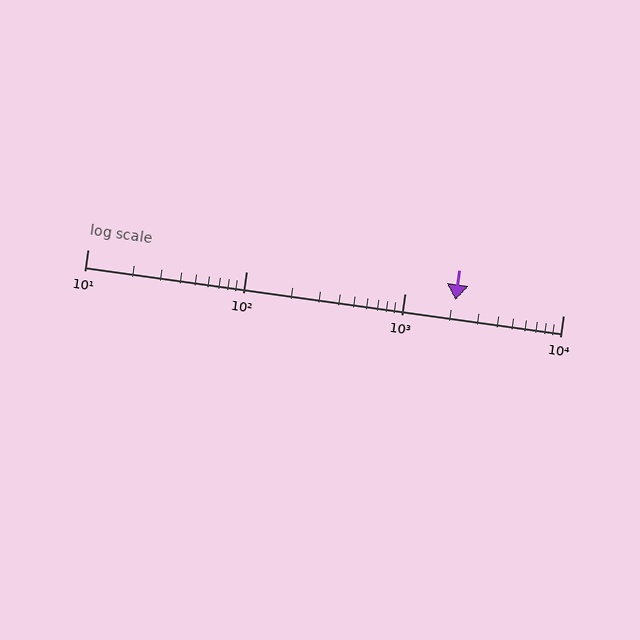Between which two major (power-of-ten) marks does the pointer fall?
The pointer is between 1000 and 10000.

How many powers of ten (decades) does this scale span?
The scale spans 3 decades, from 10 to 10000.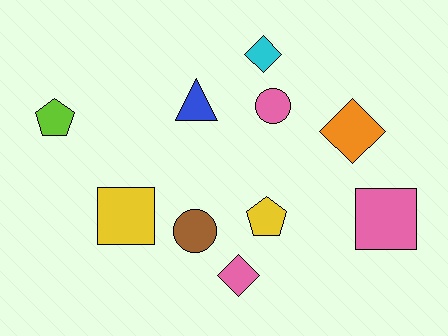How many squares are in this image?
There are 2 squares.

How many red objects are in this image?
There are no red objects.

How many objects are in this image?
There are 10 objects.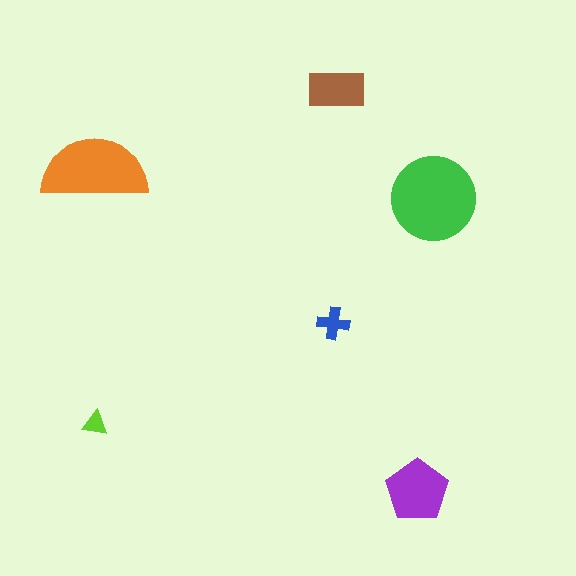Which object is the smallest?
The lime triangle.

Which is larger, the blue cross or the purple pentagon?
The purple pentagon.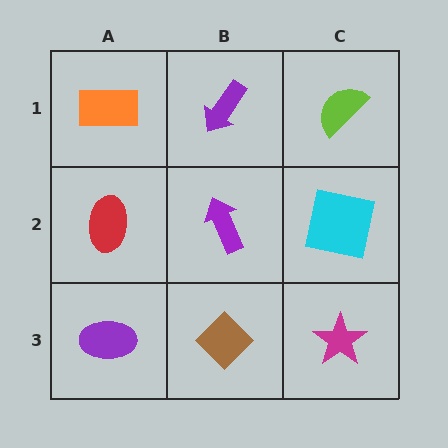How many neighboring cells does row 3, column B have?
3.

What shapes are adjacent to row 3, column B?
A purple arrow (row 2, column B), a purple ellipse (row 3, column A), a magenta star (row 3, column C).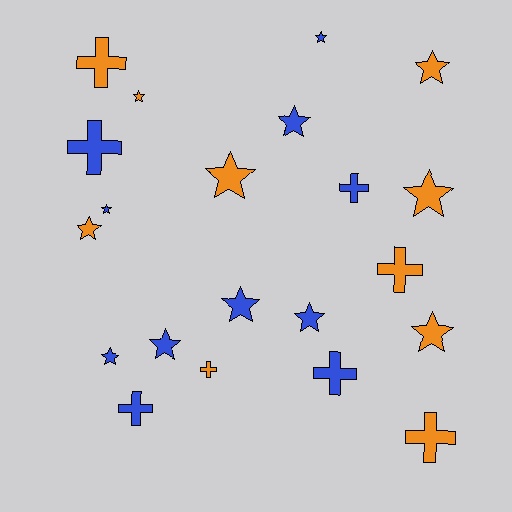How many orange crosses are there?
There are 4 orange crosses.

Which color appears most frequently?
Blue, with 11 objects.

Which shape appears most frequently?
Star, with 13 objects.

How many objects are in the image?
There are 21 objects.